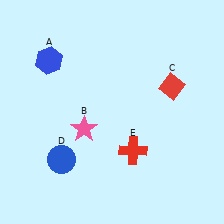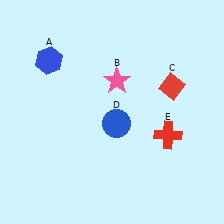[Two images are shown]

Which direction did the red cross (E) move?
The red cross (E) moved right.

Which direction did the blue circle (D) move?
The blue circle (D) moved right.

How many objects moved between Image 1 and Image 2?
3 objects moved between the two images.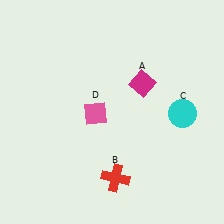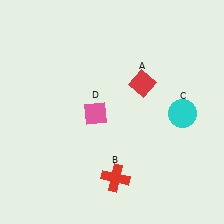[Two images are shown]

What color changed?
The diamond (A) changed from magenta in Image 1 to red in Image 2.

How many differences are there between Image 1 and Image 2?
There is 1 difference between the two images.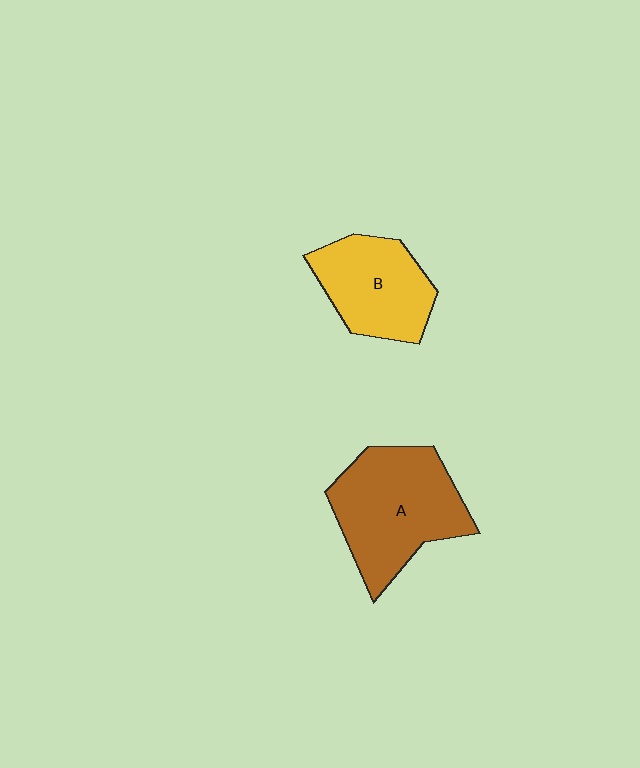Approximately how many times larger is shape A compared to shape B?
Approximately 1.4 times.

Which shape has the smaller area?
Shape B (yellow).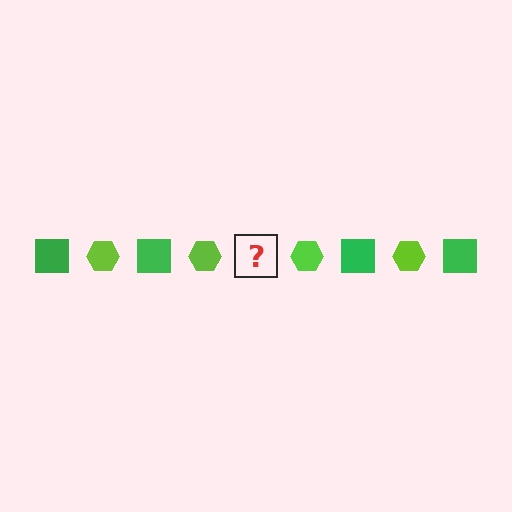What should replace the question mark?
The question mark should be replaced with a green square.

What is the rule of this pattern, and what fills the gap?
The rule is that the pattern alternates between green square and lime hexagon. The gap should be filled with a green square.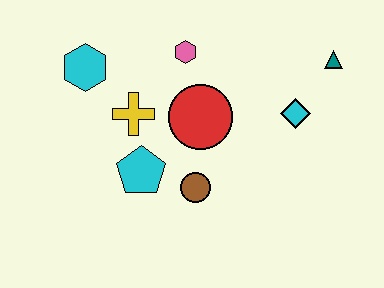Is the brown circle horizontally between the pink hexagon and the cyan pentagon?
No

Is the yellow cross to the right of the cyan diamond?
No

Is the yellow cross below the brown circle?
No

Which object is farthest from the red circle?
The teal triangle is farthest from the red circle.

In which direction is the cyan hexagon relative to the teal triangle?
The cyan hexagon is to the left of the teal triangle.